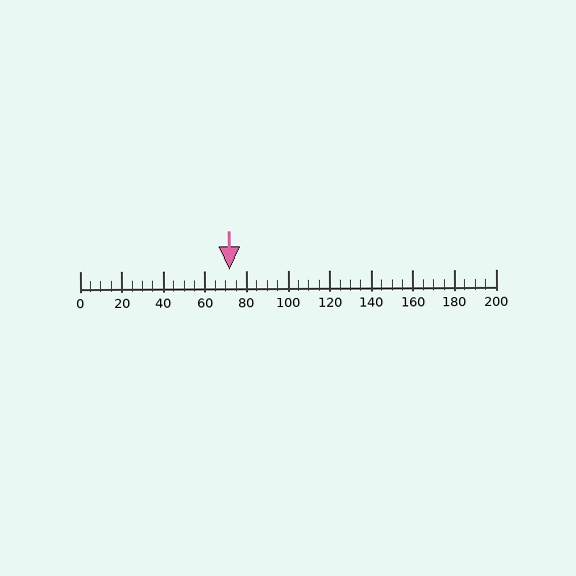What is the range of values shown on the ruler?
The ruler shows values from 0 to 200.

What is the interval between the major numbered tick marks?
The major tick marks are spaced 20 units apart.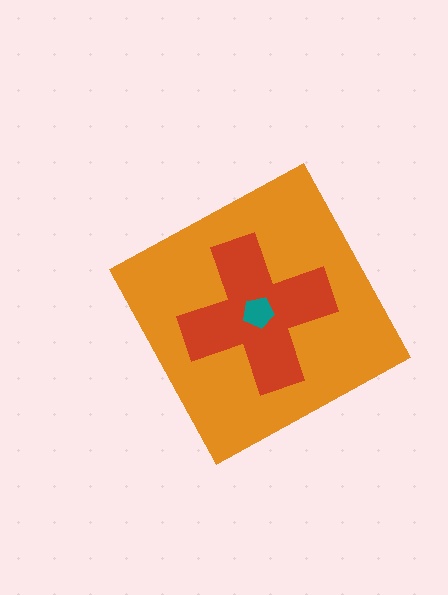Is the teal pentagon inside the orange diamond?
Yes.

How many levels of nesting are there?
3.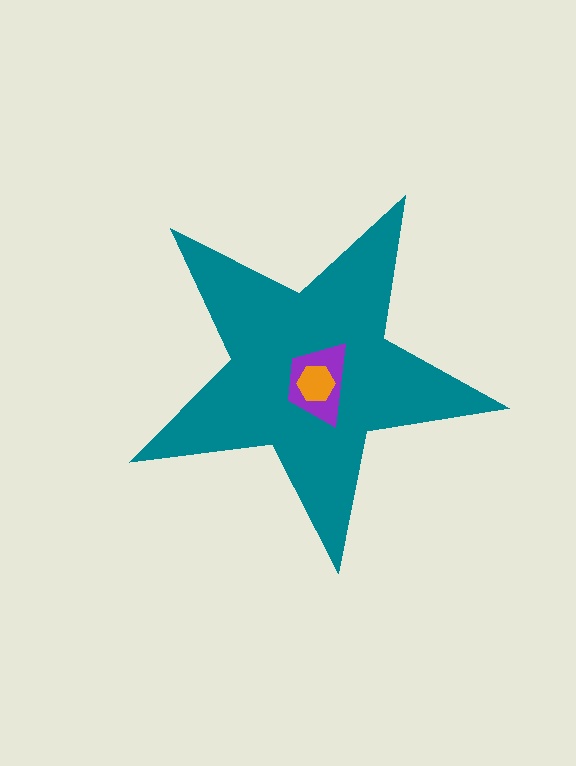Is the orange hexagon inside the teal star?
Yes.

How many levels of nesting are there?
3.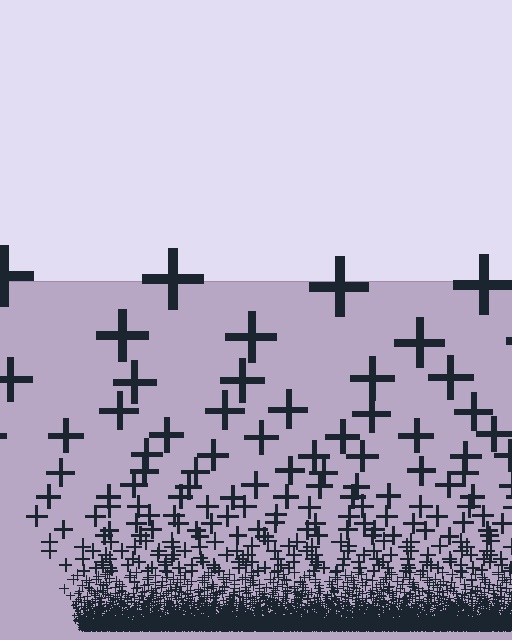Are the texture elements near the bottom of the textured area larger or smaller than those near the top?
Smaller. The gradient is inverted — elements near the bottom are smaller and denser.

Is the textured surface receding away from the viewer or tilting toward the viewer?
The surface appears to tilt toward the viewer. Texture elements get larger and sparser toward the top.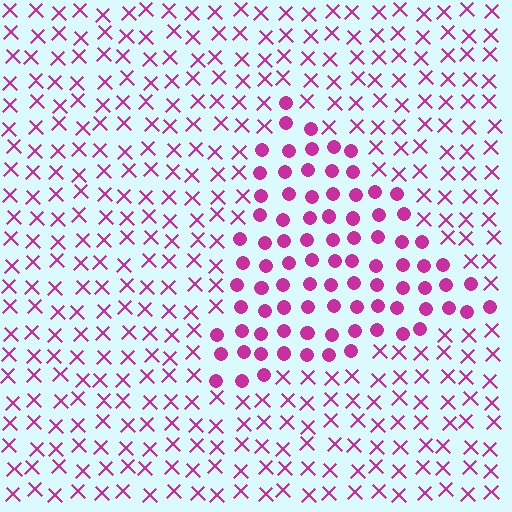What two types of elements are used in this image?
The image uses circles inside the triangle region and X marks outside it.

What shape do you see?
I see a triangle.